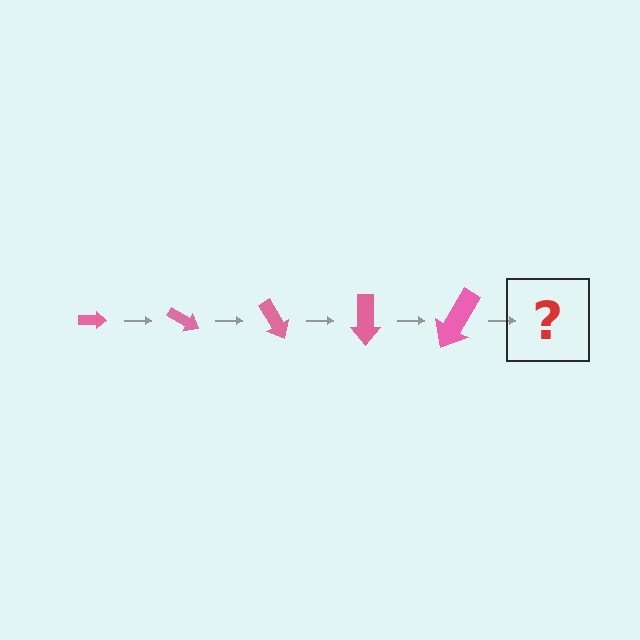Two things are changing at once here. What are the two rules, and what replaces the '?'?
The two rules are that the arrow grows larger each step and it rotates 30 degrees each step. The '?' should be an arrow, larger than the previous one and rotated 150 degrees from the start.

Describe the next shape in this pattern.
It should be an arrow, larger than the previous one and rotated 150 degrees from the start.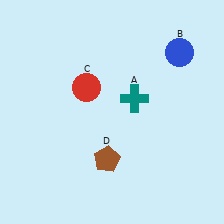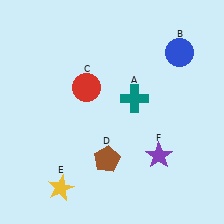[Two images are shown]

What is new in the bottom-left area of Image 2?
A yellow star (E) was added in the bottom-left area of Image 2.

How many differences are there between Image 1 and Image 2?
There are 2 differences between the two images.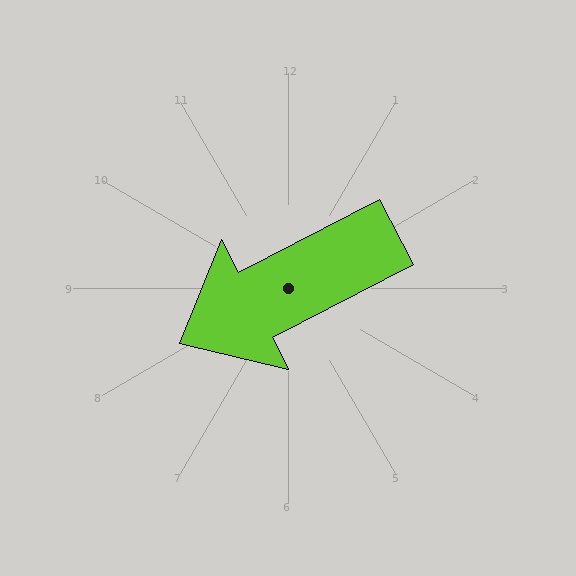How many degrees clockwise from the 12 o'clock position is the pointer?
Approximately 243 degrees.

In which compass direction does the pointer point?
Southwest.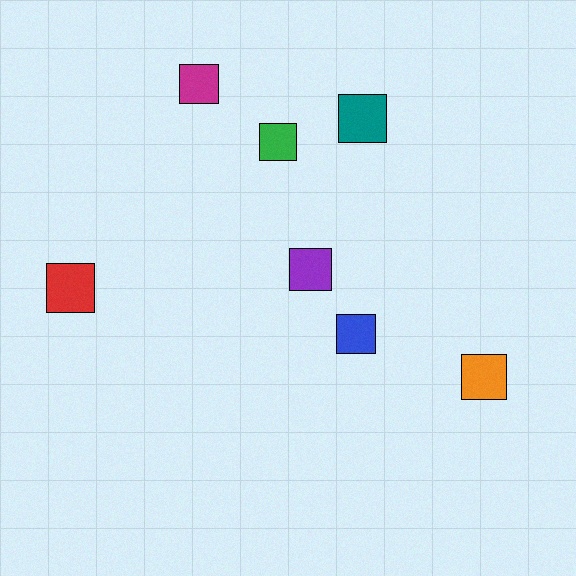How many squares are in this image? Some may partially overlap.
There are 7 squares.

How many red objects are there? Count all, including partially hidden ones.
There is 1 red object.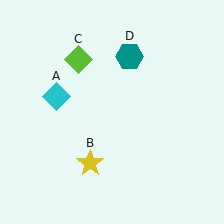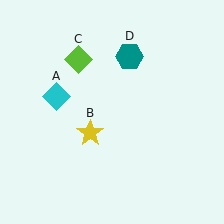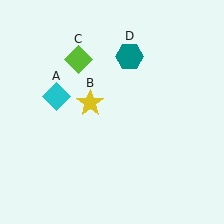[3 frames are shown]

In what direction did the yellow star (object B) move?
The yellow star (object B) moved up.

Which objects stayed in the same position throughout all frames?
Cyan diamond (object A) and lime diamond (object C) and teal hexagon (object D) remained stationary.